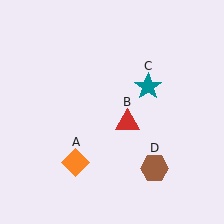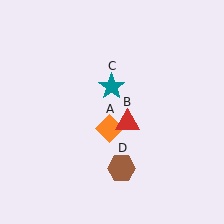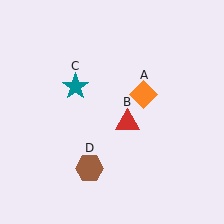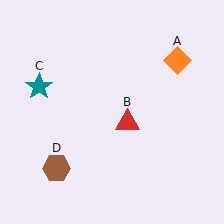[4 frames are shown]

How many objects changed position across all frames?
3 objects changed position: orange diamond (object A), teal star (object C), brown hexagon (object D).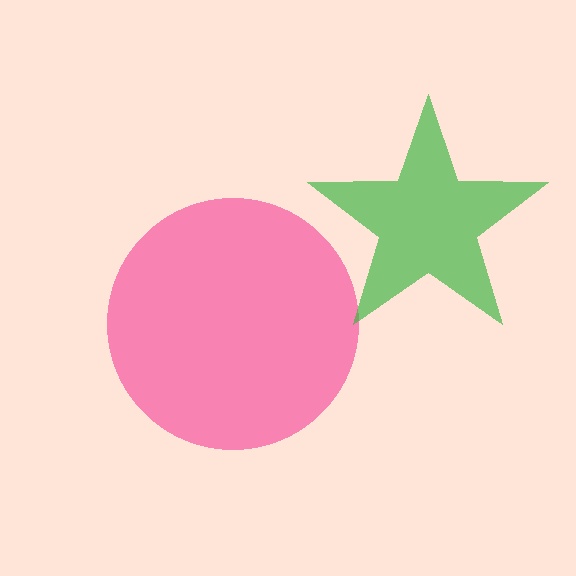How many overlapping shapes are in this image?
There are 2 overlapping shapes in the image.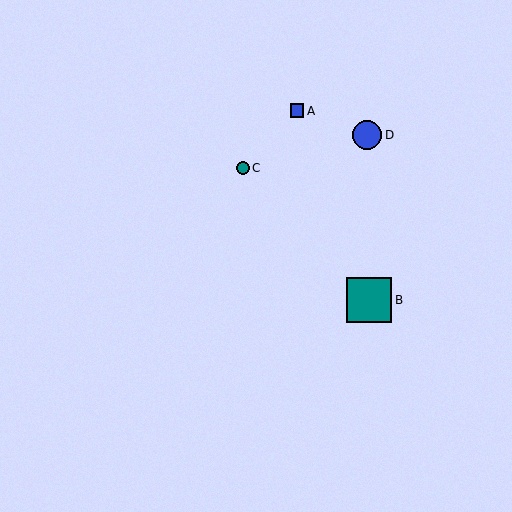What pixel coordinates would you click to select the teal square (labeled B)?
Click at (369, 300) to select the teal square B.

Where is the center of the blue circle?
The center of the blue circle is at (367, 135).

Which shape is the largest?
The teal square (labeled B) is the largest.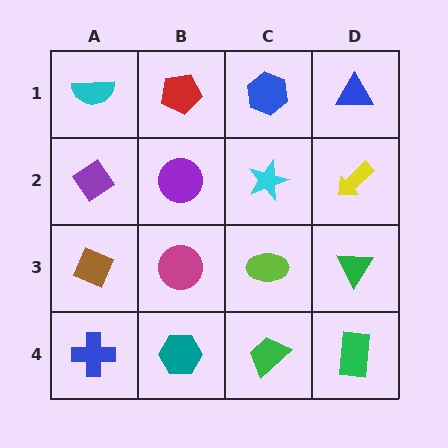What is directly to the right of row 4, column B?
A green trapezoid.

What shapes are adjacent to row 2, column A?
A cyan semicircle (row 1, column A), a brown diamond (row 3, column A), a purple circle (row 2, column B).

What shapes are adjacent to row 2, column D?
A blue triangle (row 1, column D), a green triangle (row 3, column D), a cyan star (row 2, column C).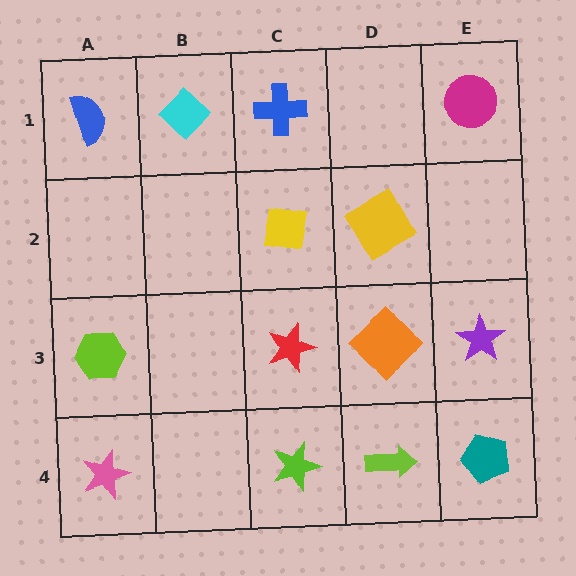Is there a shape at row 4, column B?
No, that cell is empty.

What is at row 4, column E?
A teal pentagon.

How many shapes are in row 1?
4 shapes.